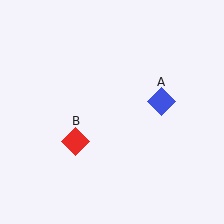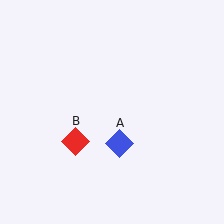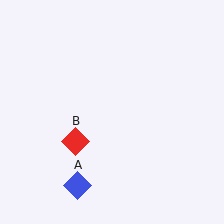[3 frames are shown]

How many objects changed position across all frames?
1 object changed position: blue diamond (object A).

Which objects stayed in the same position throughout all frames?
Red diamond (object B) remained stationary.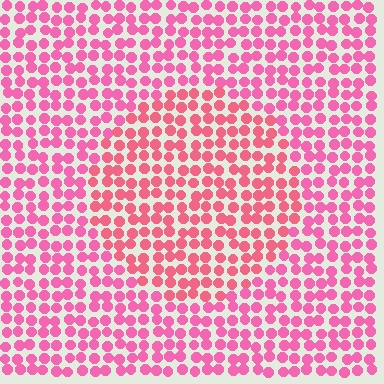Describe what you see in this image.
The image is filled with small pink elements in a uniform arrangement. A circle-shaped region is visible where the elements are tinted to a slightly different hue, forming a subtle color boundary.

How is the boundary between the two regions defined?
The boundary is defined purely by a slight shift in hue (about 19 degrees). Spacing, size, and orientation are identical on both sides.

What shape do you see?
I see a circle.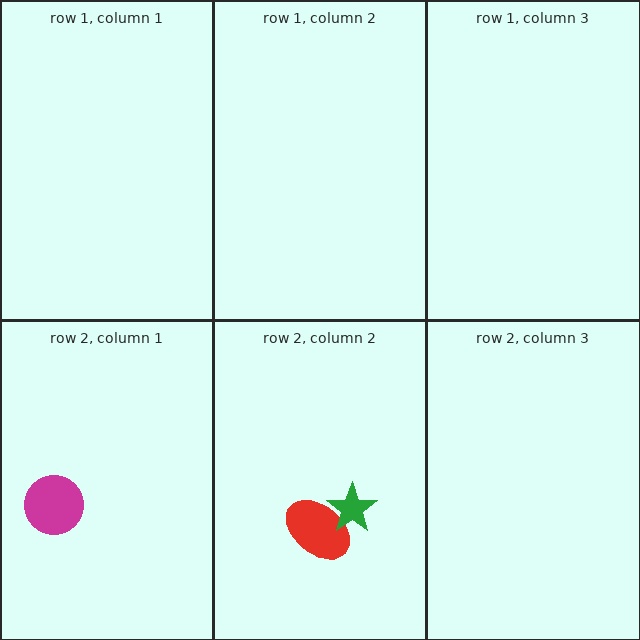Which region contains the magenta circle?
The row 2, column 1 region.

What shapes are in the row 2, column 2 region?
The red ellipse, the green star.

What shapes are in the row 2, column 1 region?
The magenta circle.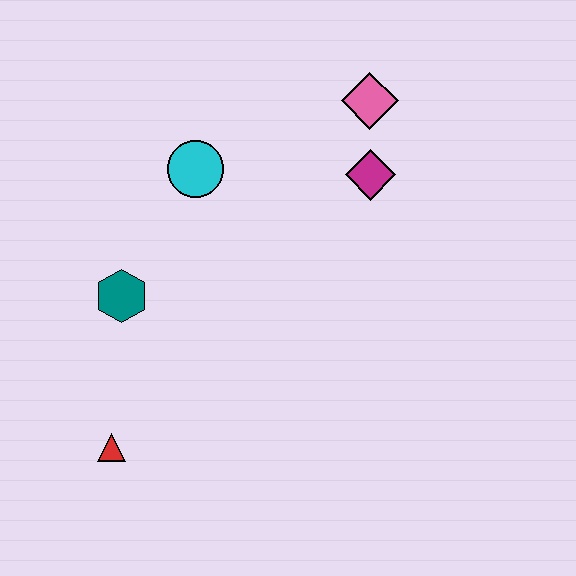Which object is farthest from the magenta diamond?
The red triangle is farthest from the magenta diamond.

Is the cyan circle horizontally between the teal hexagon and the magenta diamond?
Yes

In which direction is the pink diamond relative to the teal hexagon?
The pink diamond is to the right of the teal hexagon.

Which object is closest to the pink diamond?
The magenta diamond is closest to the pink diamond.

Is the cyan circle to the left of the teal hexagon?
No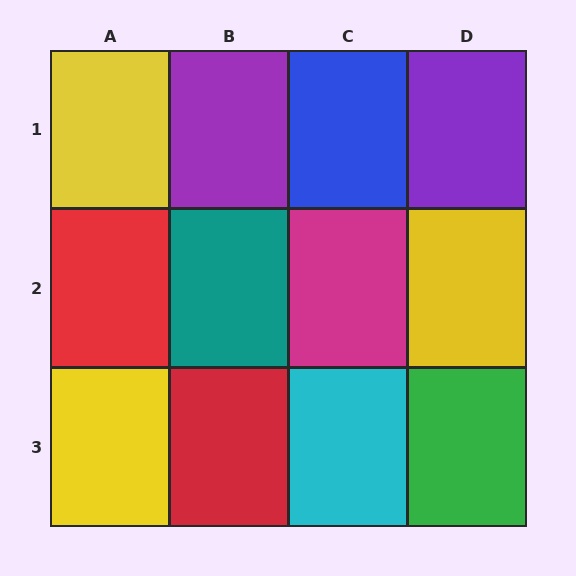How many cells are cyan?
1 cell is cyan.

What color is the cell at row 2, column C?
Magenta.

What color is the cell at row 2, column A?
Red.